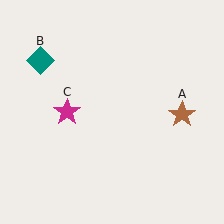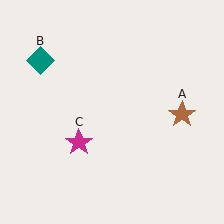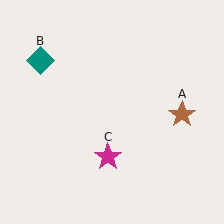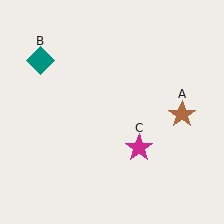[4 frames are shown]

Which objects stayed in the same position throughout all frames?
Brown star (object A) and teal diamond (object B) remained stationary.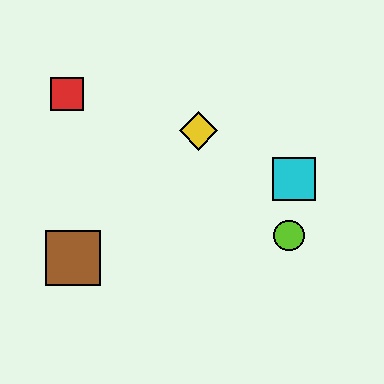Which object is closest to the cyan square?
The lime circle is closest to the cyan square.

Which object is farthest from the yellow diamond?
The brown square is farthest from the yellow diamond.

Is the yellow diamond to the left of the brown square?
No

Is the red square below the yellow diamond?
No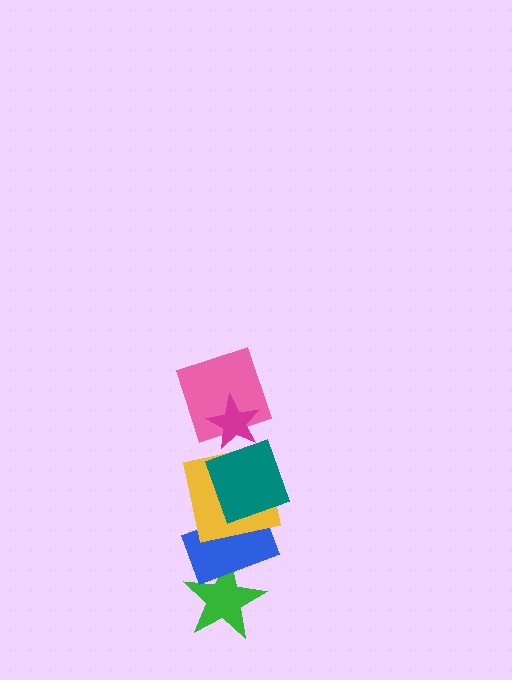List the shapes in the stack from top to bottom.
From top to bottom: the magenta star, the pink square, the teal square, the yellow square, the blue rectangle, the green star.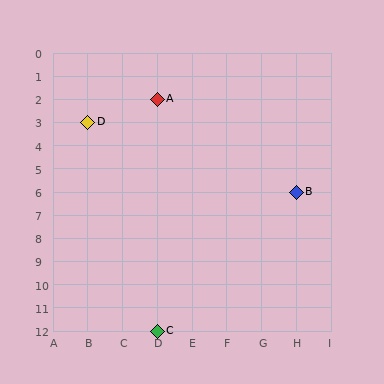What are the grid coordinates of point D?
Point D is at grid coordinates (B, 3).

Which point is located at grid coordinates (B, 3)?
Point D is at (B, 3).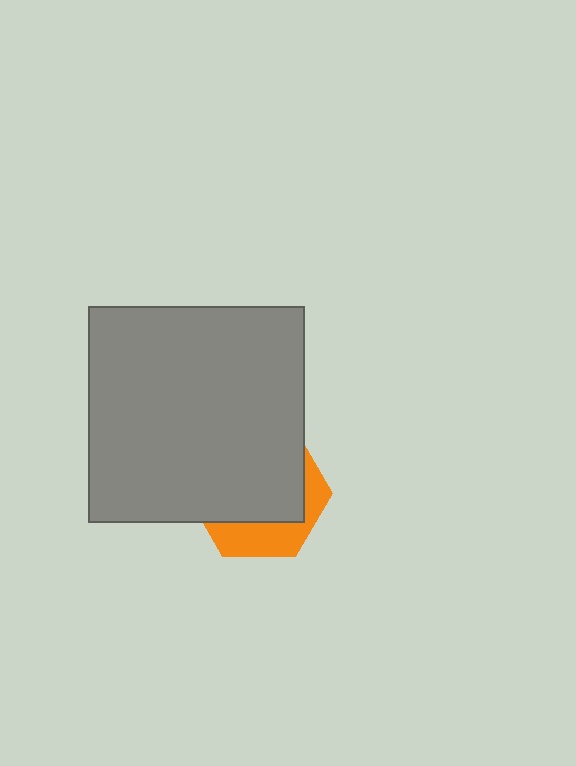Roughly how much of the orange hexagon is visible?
A small part of it is visible (roughly 31%).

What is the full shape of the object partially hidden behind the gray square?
The partially hidden object is an orange hexagon.